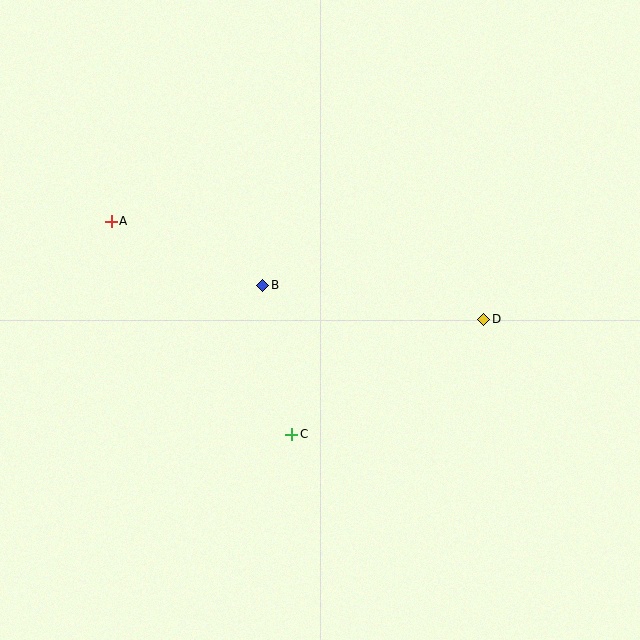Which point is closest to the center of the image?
Point B at (263, 285) is closest to the center.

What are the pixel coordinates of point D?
Point D is at (484, 319).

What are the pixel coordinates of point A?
Point A is at (111, 221).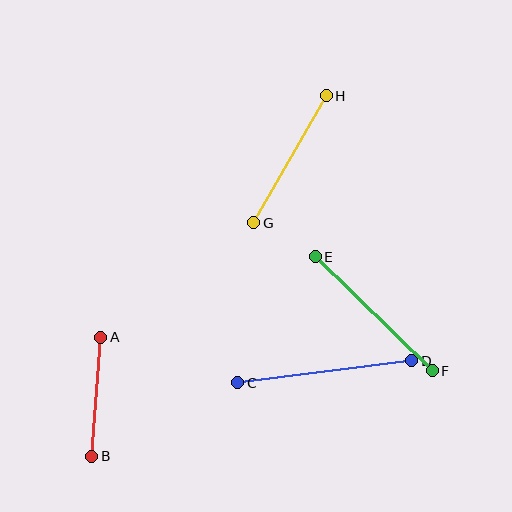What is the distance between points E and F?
The distance is approximately 163 pixels.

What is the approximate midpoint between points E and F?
The midpoint is at approximately (374, 314) pixels.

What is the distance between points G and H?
The distance is approximately 146 pixels.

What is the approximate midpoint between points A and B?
The midpoint is at approximately (96, 397) pixels.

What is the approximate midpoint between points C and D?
The midpoint is at approximately (325, 372) pixels.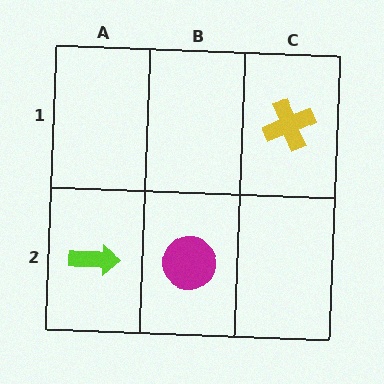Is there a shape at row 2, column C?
No, that cell is empty.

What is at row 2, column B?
A magenta circle.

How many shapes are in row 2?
2 shapes.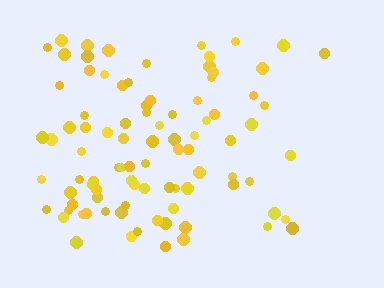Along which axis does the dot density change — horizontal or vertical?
Horizontal.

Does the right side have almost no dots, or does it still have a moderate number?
Still a moderate number, just noticeably fewer than the left.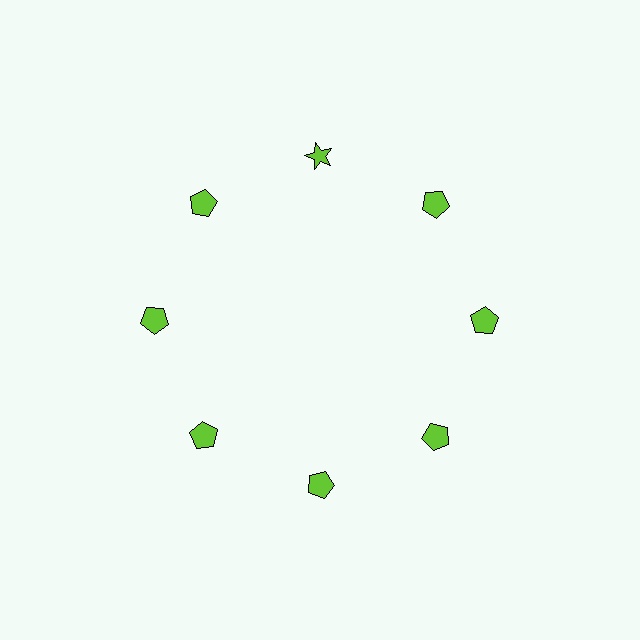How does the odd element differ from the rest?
It has a different shape: star instead of pentagon.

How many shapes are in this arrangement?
There are 8 shapes arranged in a ring pattern.